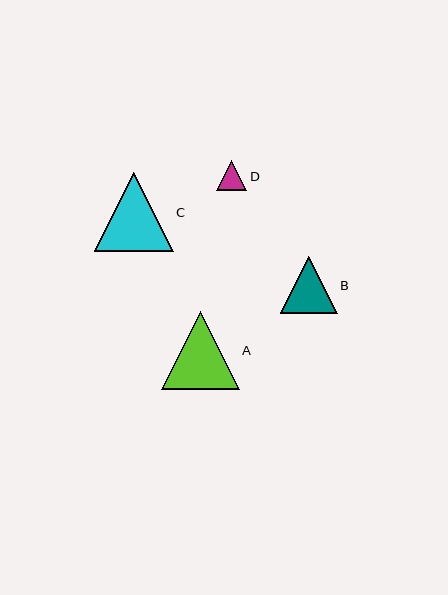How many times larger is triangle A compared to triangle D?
Triangle A is approximately 2.6 times the size of triangle D.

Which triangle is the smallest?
Triangle D is the smallest with a size of approximately 30 pixels.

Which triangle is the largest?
Triangle C is the largest with a size of approximately 79 pixels.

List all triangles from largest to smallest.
From largest to smallest: C, A, B, D.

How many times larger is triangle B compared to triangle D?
Triangle B is approximately 1.9 times the size of triangle D.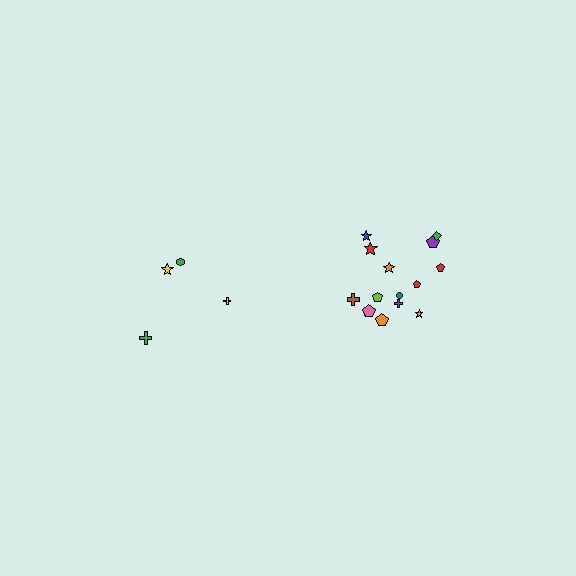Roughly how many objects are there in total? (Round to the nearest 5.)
Roughly 20 objects in total.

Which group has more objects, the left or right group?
The right group.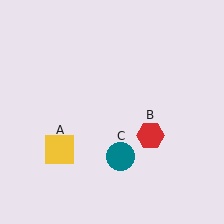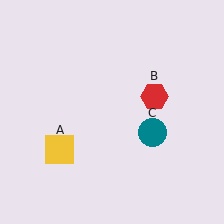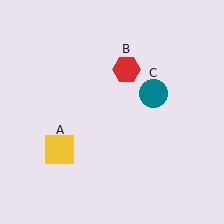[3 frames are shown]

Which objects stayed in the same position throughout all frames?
Yellow square (object A) remained stationary.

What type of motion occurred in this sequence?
The red hexagon (object B), teal circle (object C) rotated counterclockwise around the center of the scene.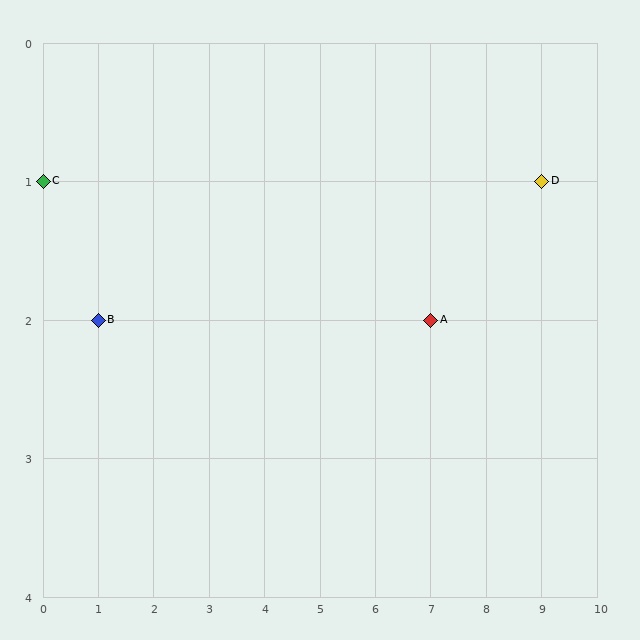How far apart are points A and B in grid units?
Points A and B are 6 columns apart.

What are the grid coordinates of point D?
Point D is at grid coordinates (9, 1).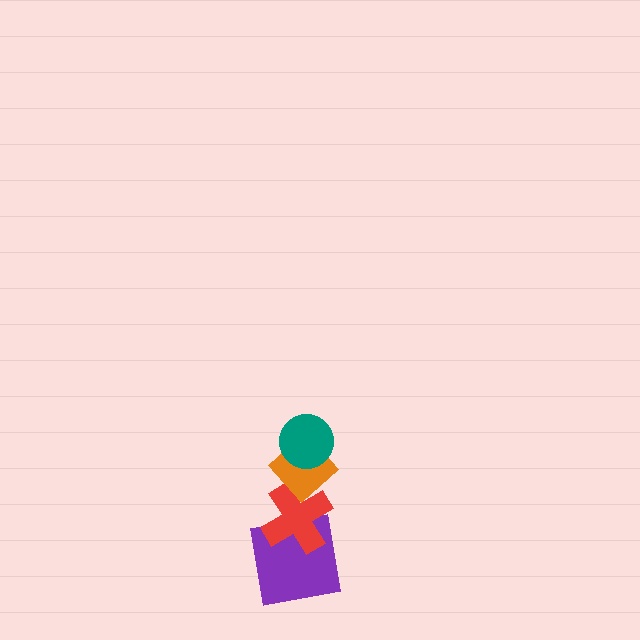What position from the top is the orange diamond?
The orange diamond is 2nd from the top.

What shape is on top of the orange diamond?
The teal circle is on top of the orange diamond.